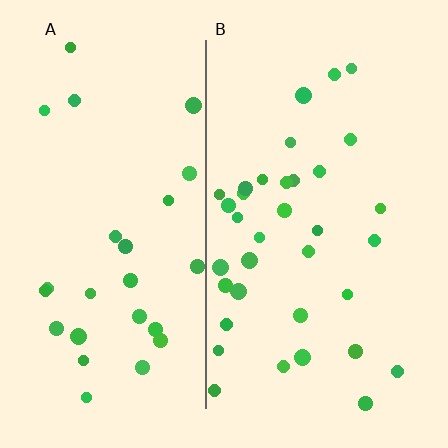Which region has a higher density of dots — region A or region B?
B (the right).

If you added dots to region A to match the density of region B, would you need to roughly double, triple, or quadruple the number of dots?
Approximately double.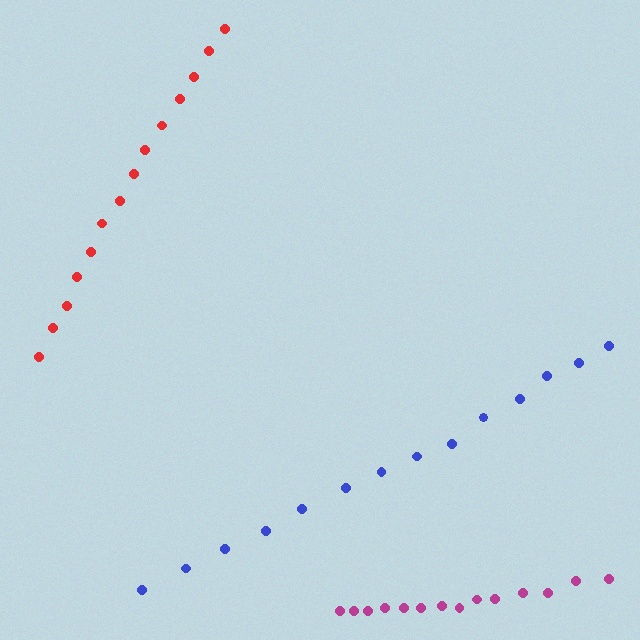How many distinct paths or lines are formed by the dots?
There are 3 distinct paths.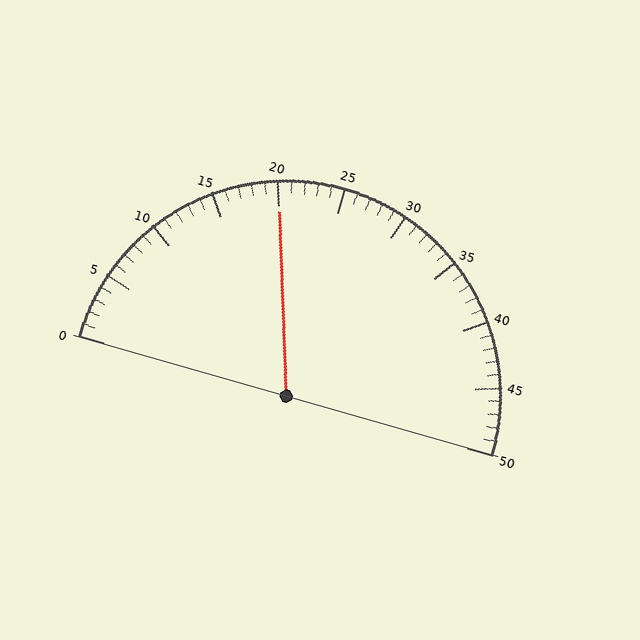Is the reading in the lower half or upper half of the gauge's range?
The reading is in the lower half of the range (0 to 50).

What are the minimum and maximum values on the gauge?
The gauge ranges from 0 to 50.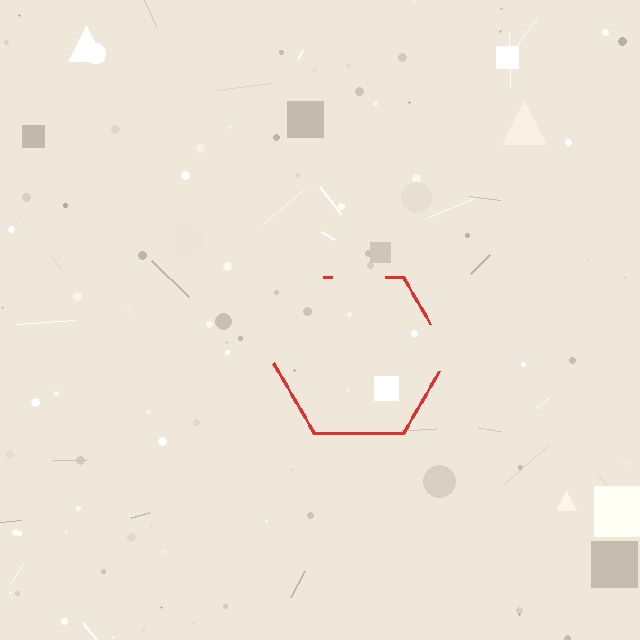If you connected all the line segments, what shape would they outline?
They would outline a hexagon.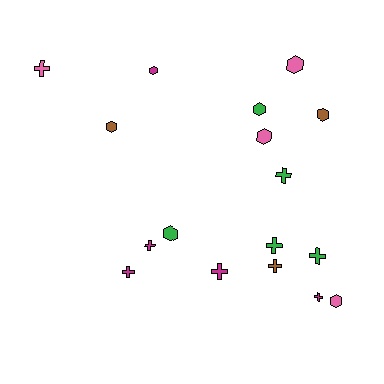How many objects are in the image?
There are 17 objects.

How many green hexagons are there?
There are 2 green hexagons.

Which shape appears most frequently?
Cross, with 9 objects.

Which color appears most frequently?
Green, with 5 objects.